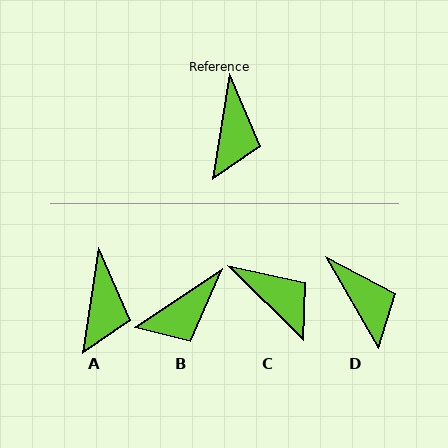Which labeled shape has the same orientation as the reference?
A.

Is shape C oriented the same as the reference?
No, it is off by about 54 degrees.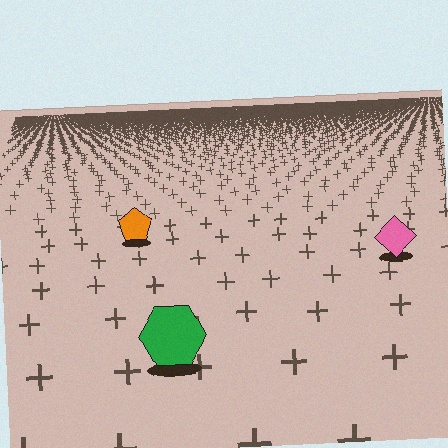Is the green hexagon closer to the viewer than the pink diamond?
Yes. The green hexagon is closer — you can tell from the texture gradient: the ground texture is coarser near it.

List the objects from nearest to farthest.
From nearest to farthest: the green hexagon, the pink diamond, the orange pentagon.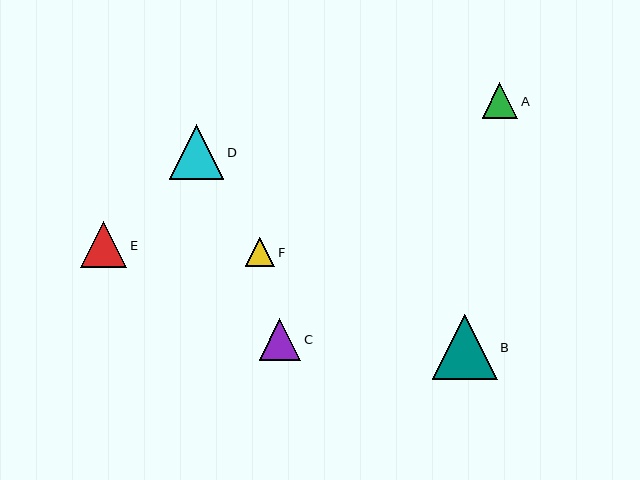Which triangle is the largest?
Triangle B is the largest with a size of approximately 65 pixels.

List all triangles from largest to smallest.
From largest to smallest: B, D, E, C, A, F.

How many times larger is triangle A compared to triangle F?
Triangle A is approximately 1.2 times the size of triangle F.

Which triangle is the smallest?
Triangle F is the smallest with a size of approximately 29 pixels.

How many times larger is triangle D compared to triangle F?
Triangle D is approximately 1.9 times the size of triangle F.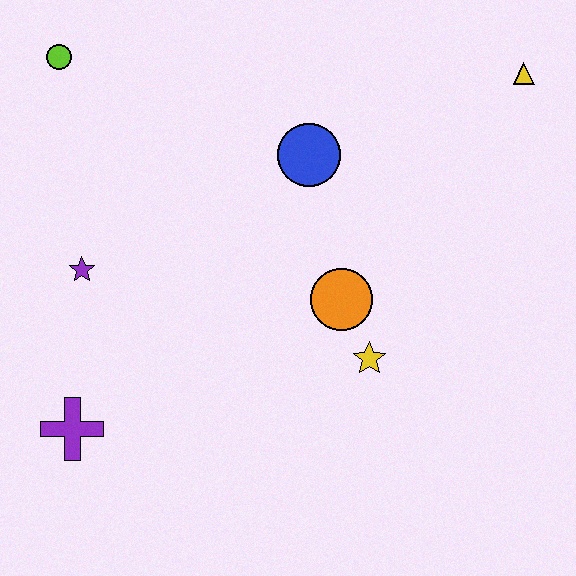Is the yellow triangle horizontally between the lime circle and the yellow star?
No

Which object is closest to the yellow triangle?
The blue circle is closest to the yellow triangle.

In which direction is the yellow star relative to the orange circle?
The yellow star is below the orange circle.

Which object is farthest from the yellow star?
The lime circle is farthest from the yellow star.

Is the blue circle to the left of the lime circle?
No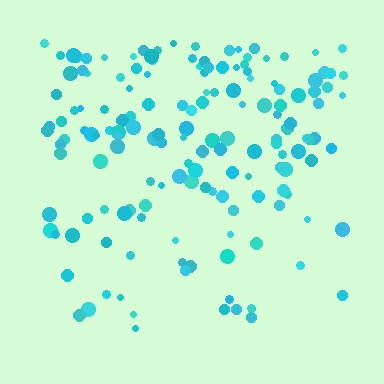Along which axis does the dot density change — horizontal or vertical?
Vertical.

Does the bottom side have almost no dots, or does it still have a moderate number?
Still a moderate number, just noticeably fewer than the top.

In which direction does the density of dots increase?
From bottom to top, with the top side densest.